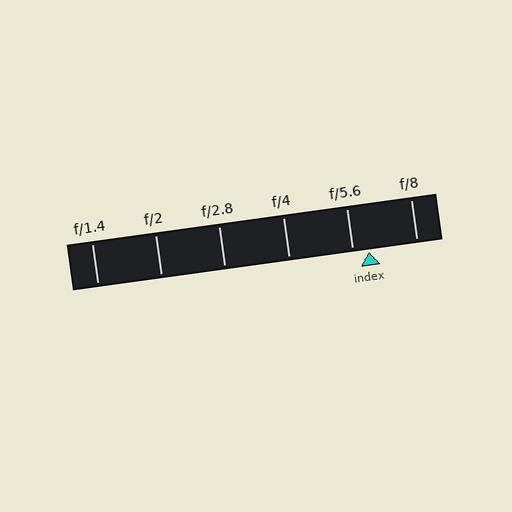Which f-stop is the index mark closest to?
The index mark is closest to f/5.6.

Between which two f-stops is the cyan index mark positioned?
The index mark is between f/5.6 and f/8.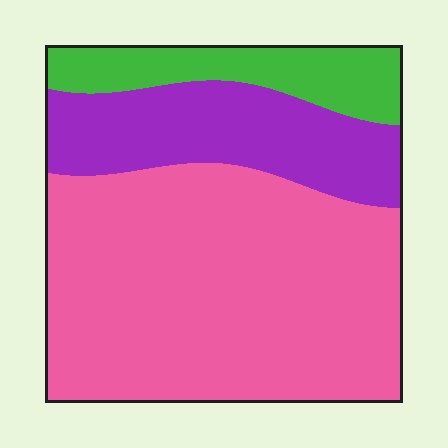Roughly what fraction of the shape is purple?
Purple takes up less than a quarter of the shape.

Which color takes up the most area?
Pink, at roughly 65%.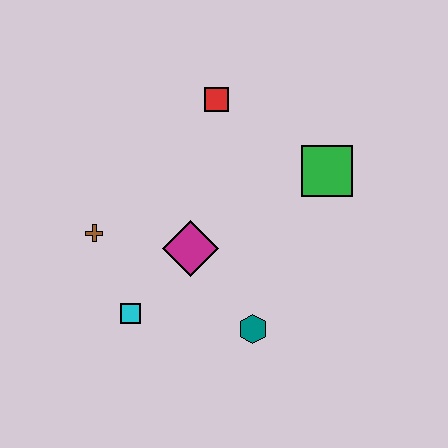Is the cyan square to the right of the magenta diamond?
No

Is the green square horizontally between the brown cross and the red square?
No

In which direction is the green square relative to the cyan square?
The green square is to the right of the cyan square.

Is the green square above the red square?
No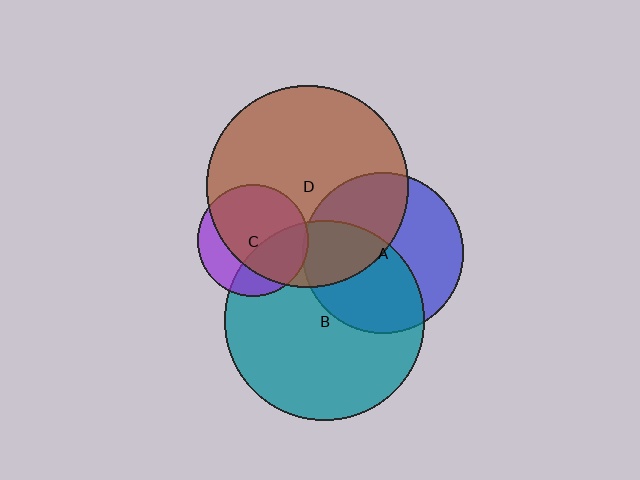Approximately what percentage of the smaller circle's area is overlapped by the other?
Approximately 20%.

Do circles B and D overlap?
Yes.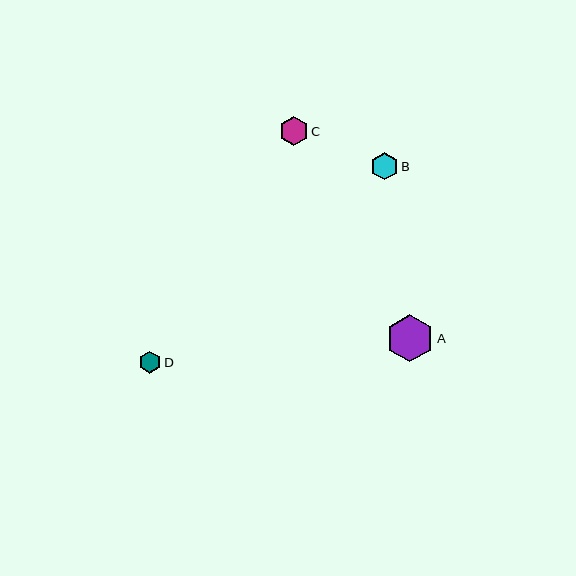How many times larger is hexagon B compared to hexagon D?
Hexagon B is approximately 1.2 times the size of hexagon D.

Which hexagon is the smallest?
Hexagon D is the smallest with a size of approximately 22 pixels.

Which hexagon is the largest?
Hexagon A is the largest with a size of approximately 48 pixels.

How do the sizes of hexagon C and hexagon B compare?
Hexagon C and hexagon B are approximately the same size.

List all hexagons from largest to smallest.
From largest to smallest: A, C, B, D.